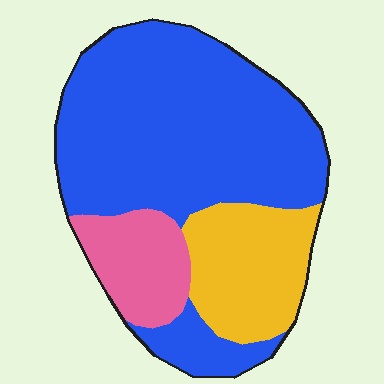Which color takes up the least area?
Pink, at roughly 15%.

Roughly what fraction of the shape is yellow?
Yellow takes up about one fifth (1/5) of the shape.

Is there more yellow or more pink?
Yellow.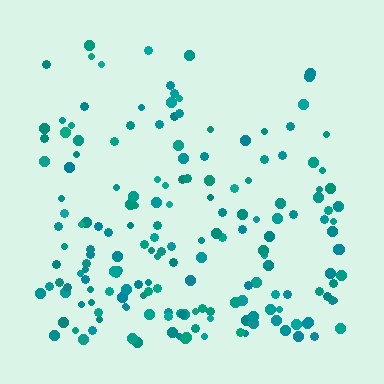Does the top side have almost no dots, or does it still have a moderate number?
Still a moderate number, just noticeably fewer than the bottom.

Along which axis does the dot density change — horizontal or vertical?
Vertical.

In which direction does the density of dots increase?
From top to bottom, with the bottom side densest.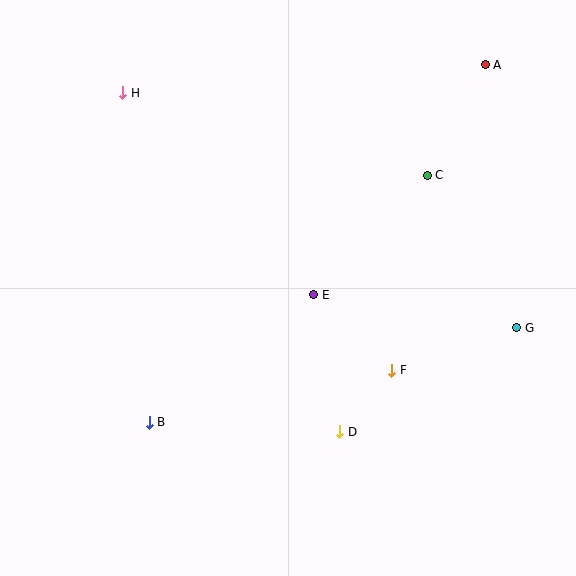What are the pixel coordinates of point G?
Point G is at (517, 328).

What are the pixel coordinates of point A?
Point A is at (485, 65).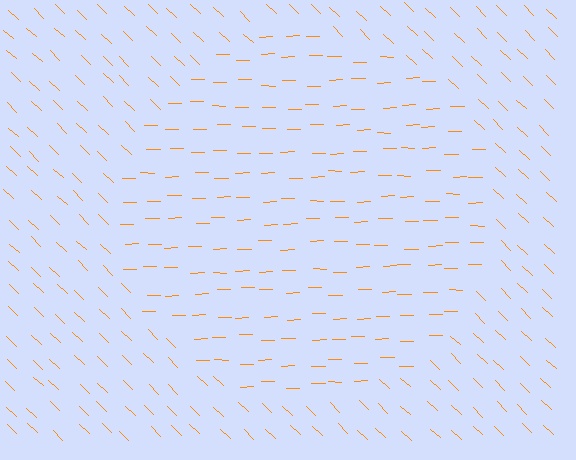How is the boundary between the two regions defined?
The boundary is defined purely by a change in line orientation (approximately 45 degrees difference). All lines are the same color and thickness.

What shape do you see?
I see a circle.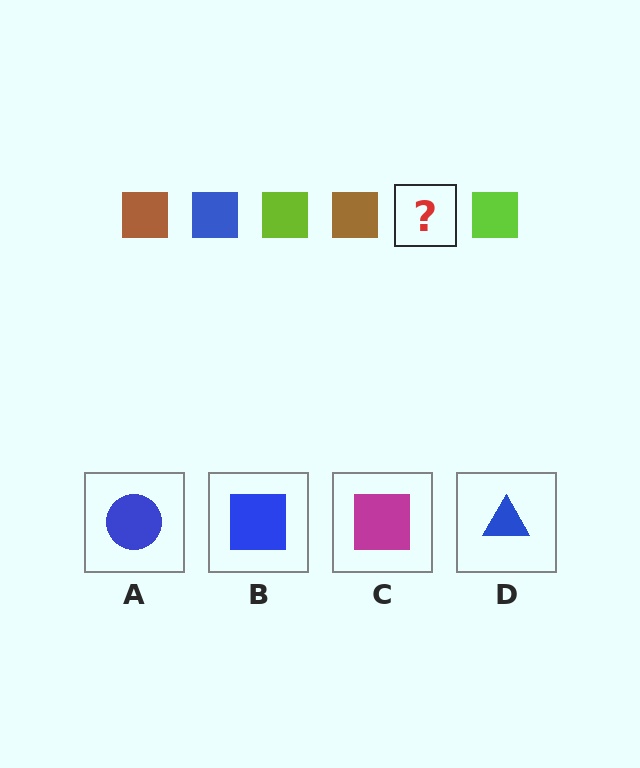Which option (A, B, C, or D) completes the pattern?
B.